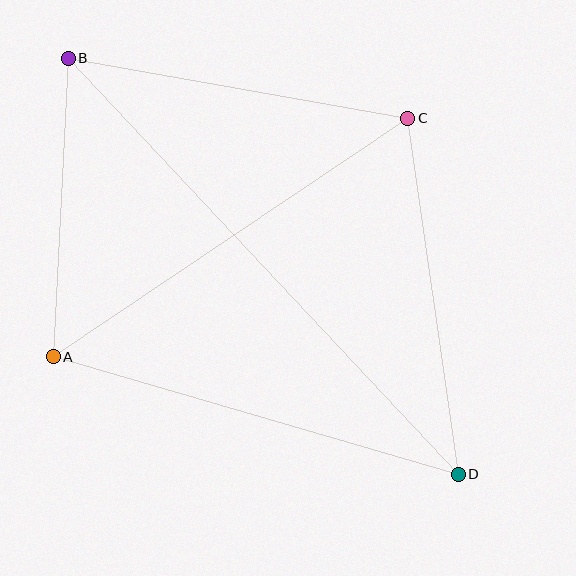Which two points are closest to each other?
Points A and B are closest to each other.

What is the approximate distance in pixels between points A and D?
The distance between A and D is approximately 422 pixels.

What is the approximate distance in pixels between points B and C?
The distance between B and C is approximately 345 pixels.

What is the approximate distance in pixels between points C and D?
The distance between C and D is approximately 360 pixels.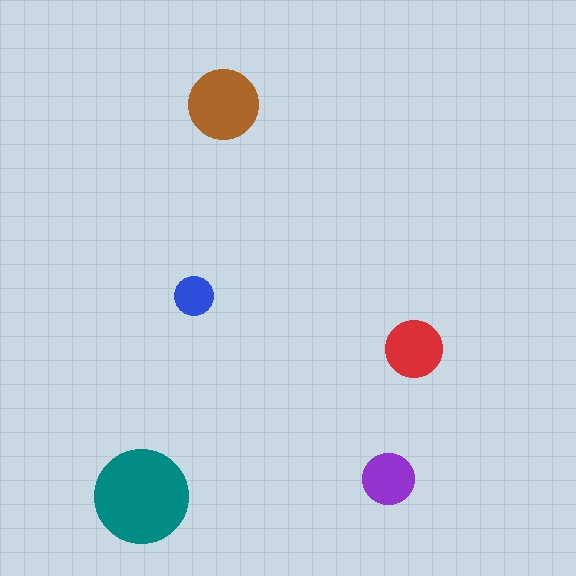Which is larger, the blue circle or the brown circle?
The brown one.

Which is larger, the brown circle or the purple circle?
The brown one.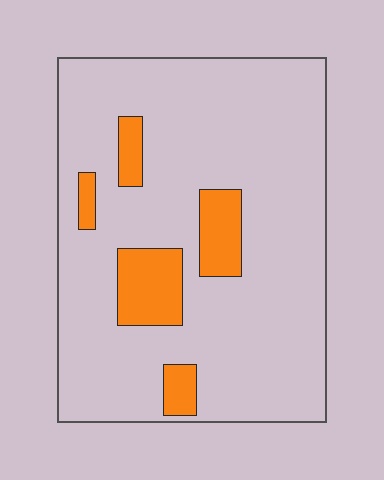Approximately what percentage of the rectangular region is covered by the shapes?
Approximately 15%.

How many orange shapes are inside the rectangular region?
5.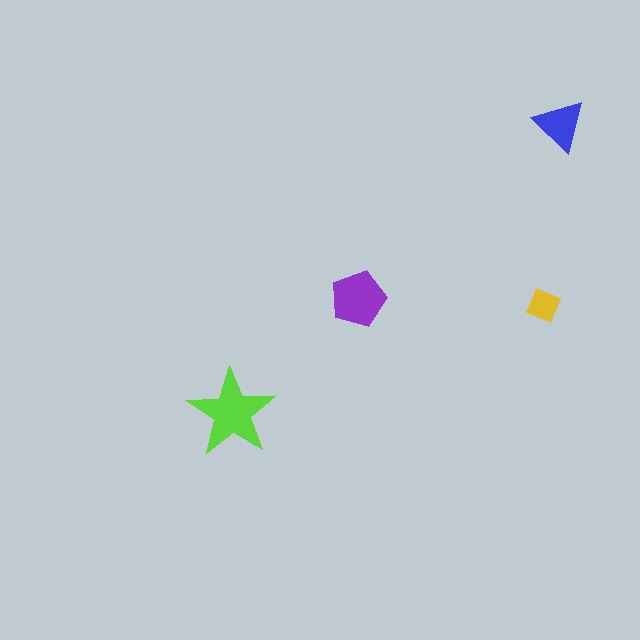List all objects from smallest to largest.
The yellow square, the blue triangle, the purple pentagon, the lime star.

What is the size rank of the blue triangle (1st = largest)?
3rd.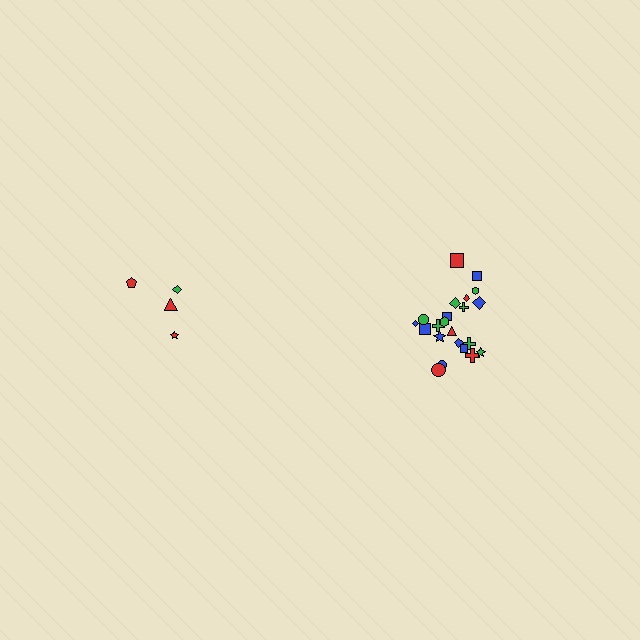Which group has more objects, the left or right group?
The right group.